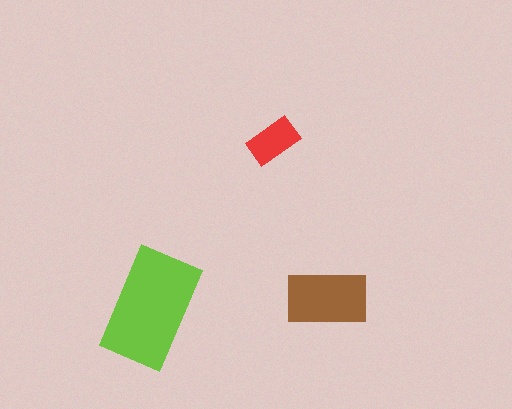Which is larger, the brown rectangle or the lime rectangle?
The lime one.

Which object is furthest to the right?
The brown rectangle is rightmost.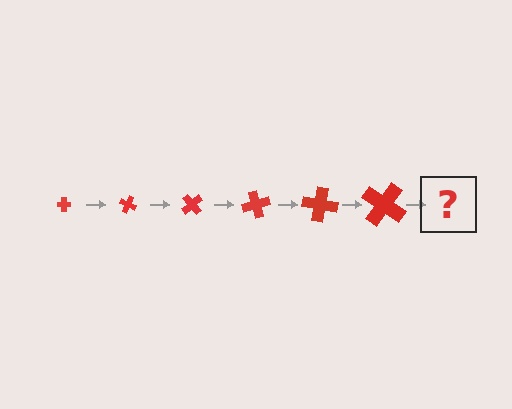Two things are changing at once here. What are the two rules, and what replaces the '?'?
The two rules are that the cross grows larger each step and it rotates 25 degrees each step. The '?' should be a cross, larger than the previous one and rotated 150 degrees from the start.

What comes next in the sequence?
The next element should be a cross, larger than the previous one and rotated 150 degrees from the start.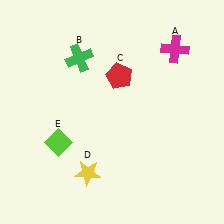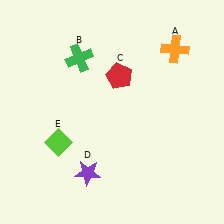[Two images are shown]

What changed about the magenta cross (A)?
In Image 1, A is magenta. In Image 2, it changed to orange.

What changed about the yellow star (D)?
In Image 1, D is yellow. In Image 2, it changed to purple.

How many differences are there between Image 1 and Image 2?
There are 2 differences between the two images.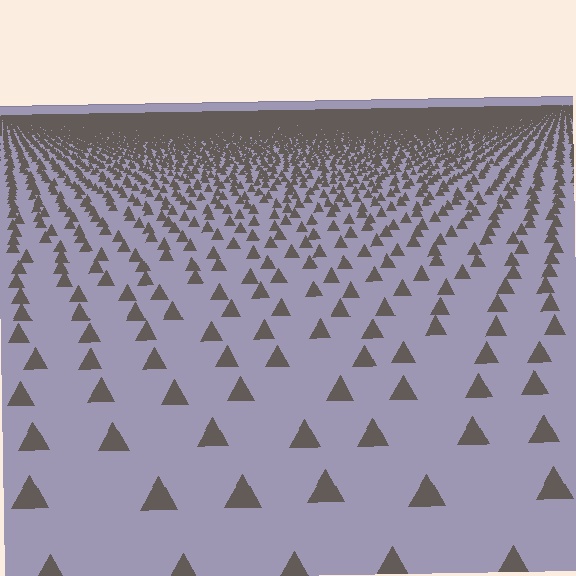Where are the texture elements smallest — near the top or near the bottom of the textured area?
Near the top.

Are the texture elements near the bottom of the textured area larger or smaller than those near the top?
Larger. Near the bottom, elements are closer to the viewer and appear at a bigger on-screen size.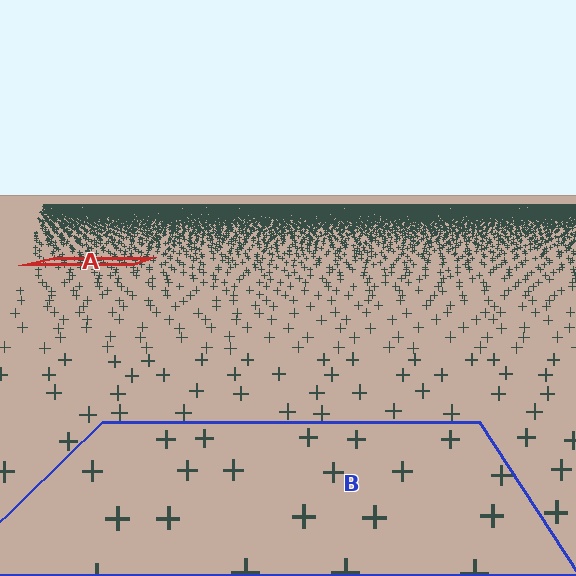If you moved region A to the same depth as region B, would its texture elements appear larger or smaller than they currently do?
They would appear larger. At a closer depth, the same texture elements are projected at a bigger on-screen size.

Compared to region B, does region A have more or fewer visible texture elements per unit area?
Region A has more texture elements per unit area — they are packed more densely because it is farther away.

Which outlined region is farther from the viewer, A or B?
Region A is farther from the viewer — the texture elements inside it appear smaller and more densely packed.